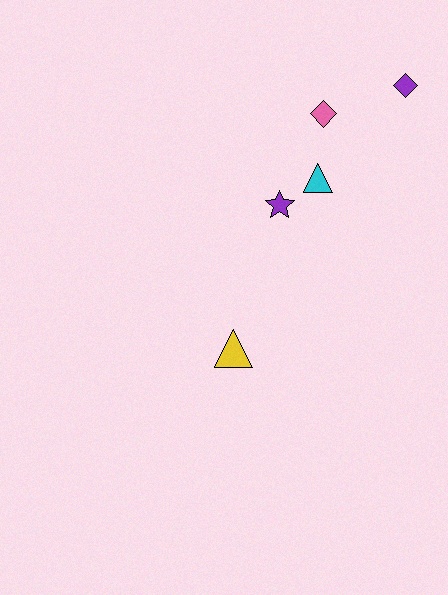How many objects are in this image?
There are 5 objects.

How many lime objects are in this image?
There are no lime objects.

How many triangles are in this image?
There are 2 triangles.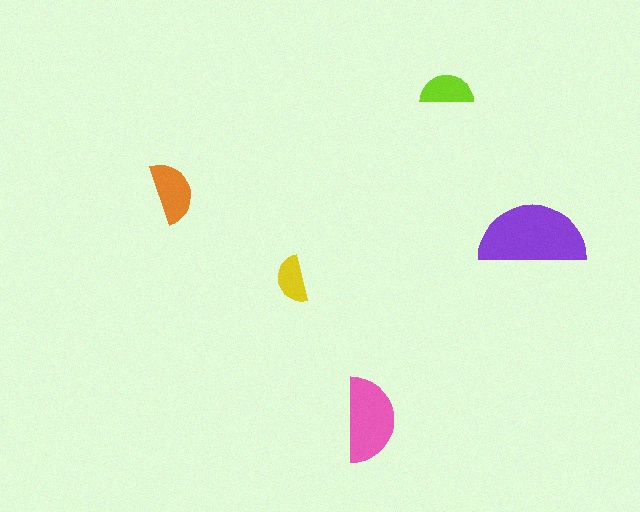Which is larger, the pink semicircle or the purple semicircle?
The purple one.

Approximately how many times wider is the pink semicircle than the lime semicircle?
About 1.5 times wider.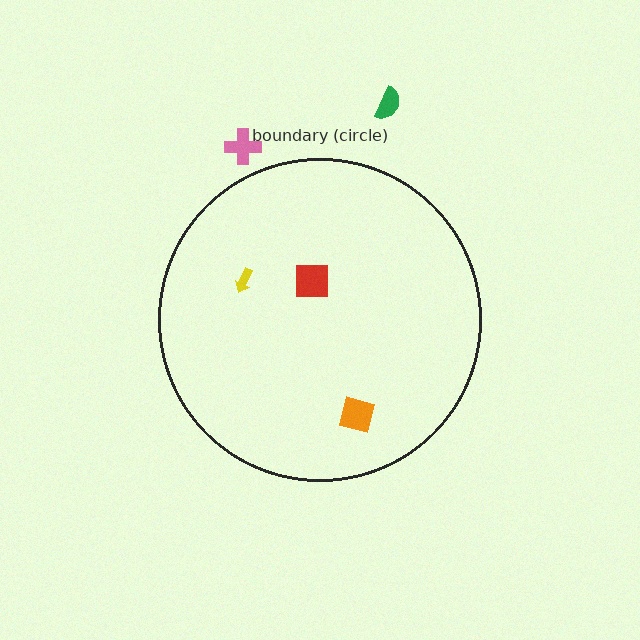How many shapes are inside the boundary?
3 inside, 2 outside.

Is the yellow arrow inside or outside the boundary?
Inside.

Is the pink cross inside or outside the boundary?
Outside.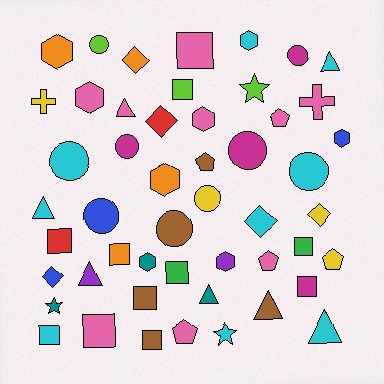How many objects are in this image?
There are 50 objects.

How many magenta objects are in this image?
There are 4 magenta objects.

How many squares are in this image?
There are 11 squares.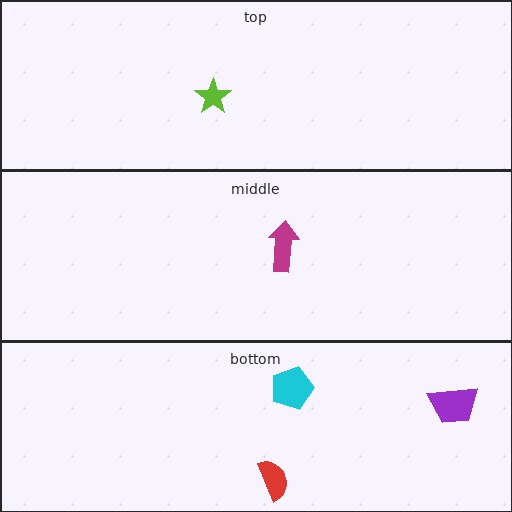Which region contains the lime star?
The top region.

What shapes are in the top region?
The lime star.